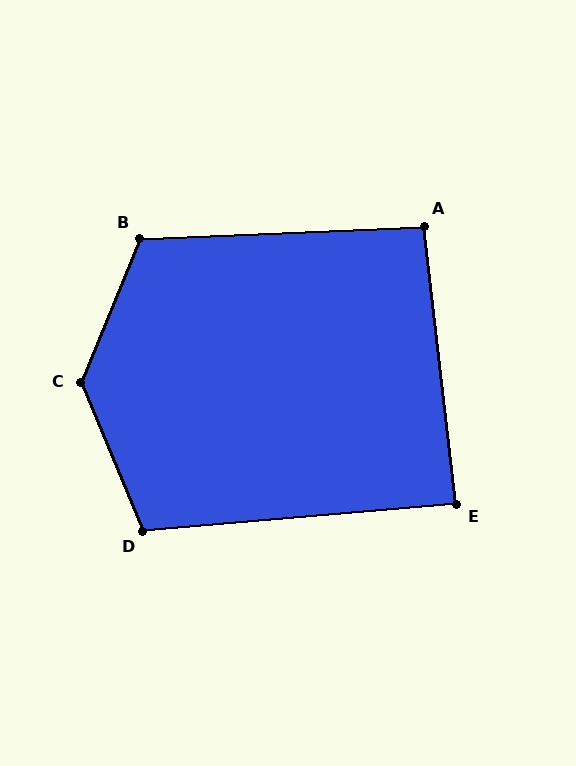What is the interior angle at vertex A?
Approximately 94 degrees (approximately right).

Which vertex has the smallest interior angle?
E, at approximately 88 degrees.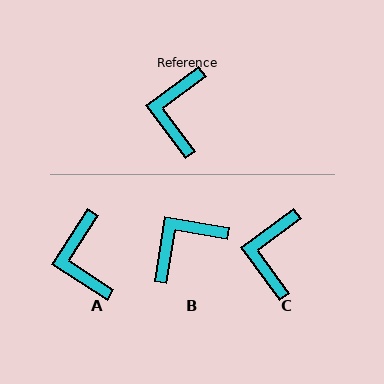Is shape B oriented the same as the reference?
No, it is off by about 46 degrees.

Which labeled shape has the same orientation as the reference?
C.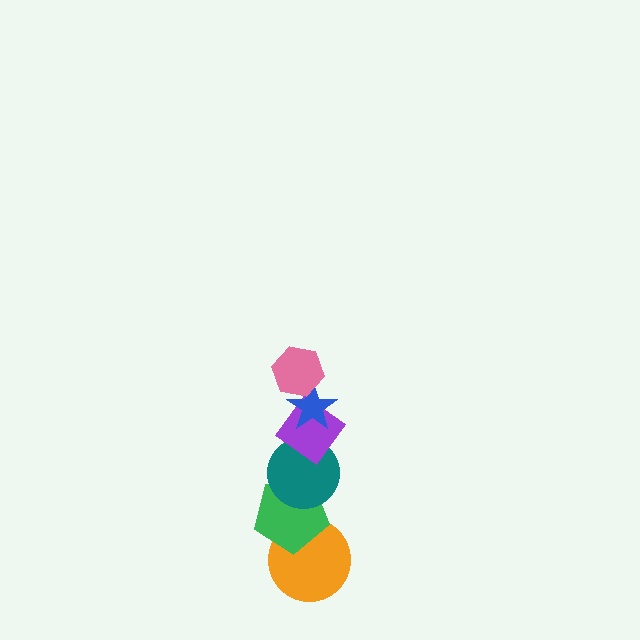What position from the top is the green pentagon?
The green pentagon is 5th from the top.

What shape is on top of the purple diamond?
The blue star is on top of the purple diamond.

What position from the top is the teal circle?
The teal circle is 4th from the top.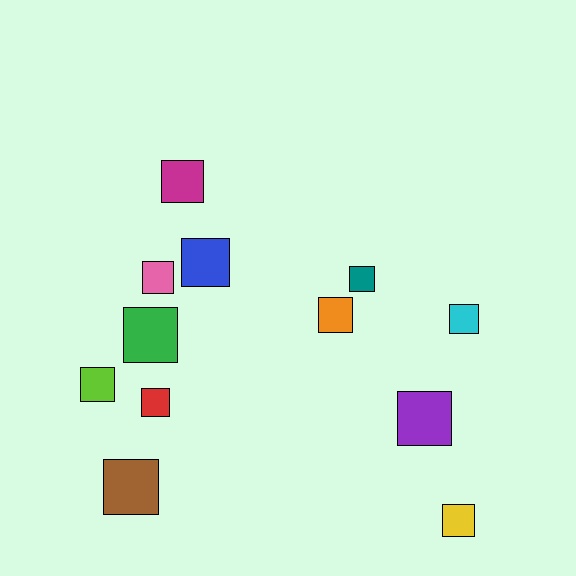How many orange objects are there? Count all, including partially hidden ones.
There is 1 orange object.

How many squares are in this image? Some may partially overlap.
There are 12 squares.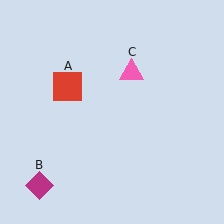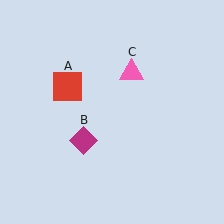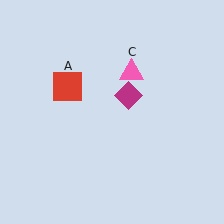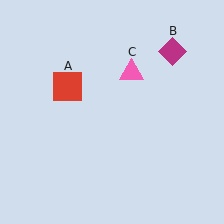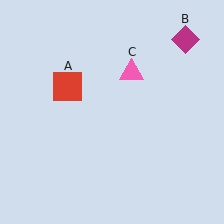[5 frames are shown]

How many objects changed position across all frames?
1 object changed position: magenta diamond (object B).